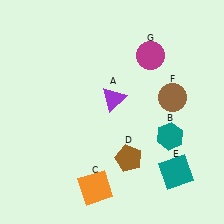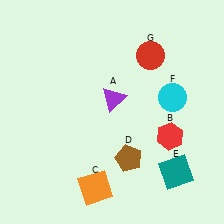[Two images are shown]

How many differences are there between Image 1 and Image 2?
There are 3 differences between the two images.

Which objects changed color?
B changed from teal to red. F changed from brown to cyan. G changed from magenta to red.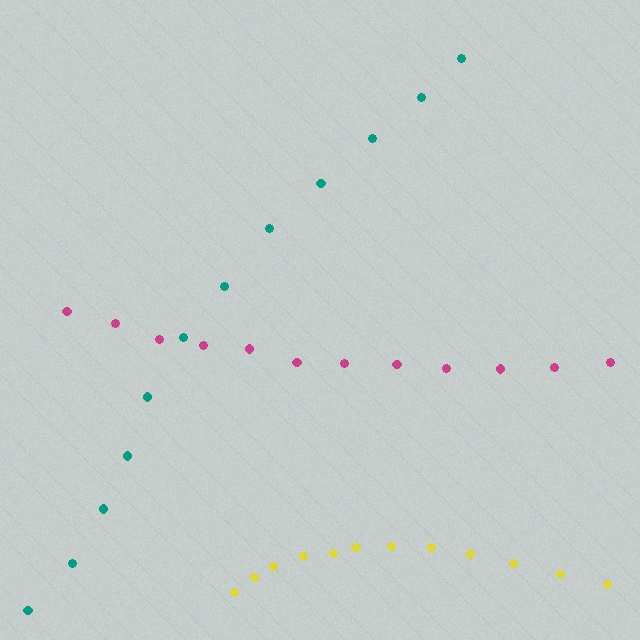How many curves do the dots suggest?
There are 3 distinct paths.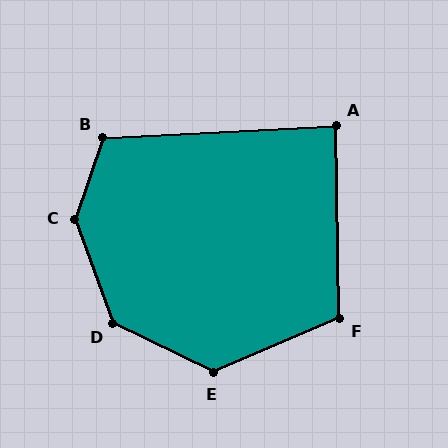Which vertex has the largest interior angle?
C, at approximately 141 degrees.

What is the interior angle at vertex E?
Approximately 130 degrees (obtuse).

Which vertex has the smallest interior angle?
A, at approximately 88 degrees.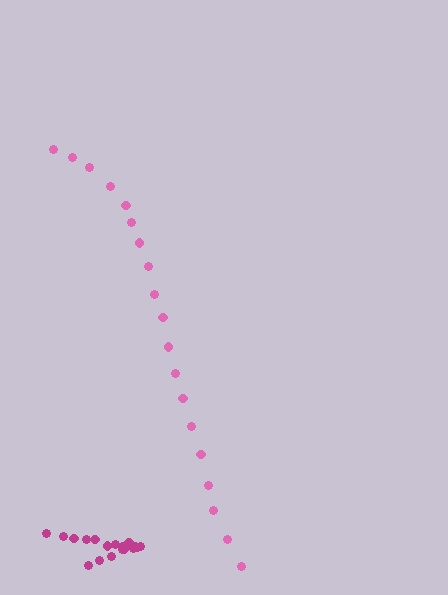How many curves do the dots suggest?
There are 2 distinct paths.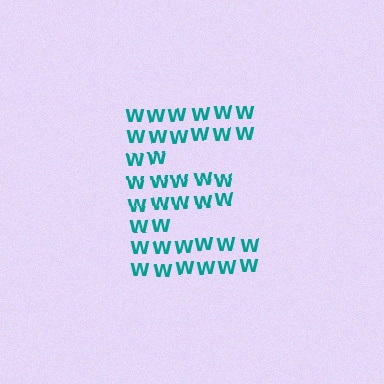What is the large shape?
The large shape is the letter E.